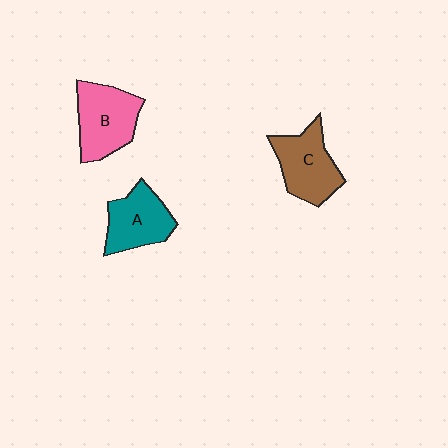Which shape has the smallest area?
Shape A (teal).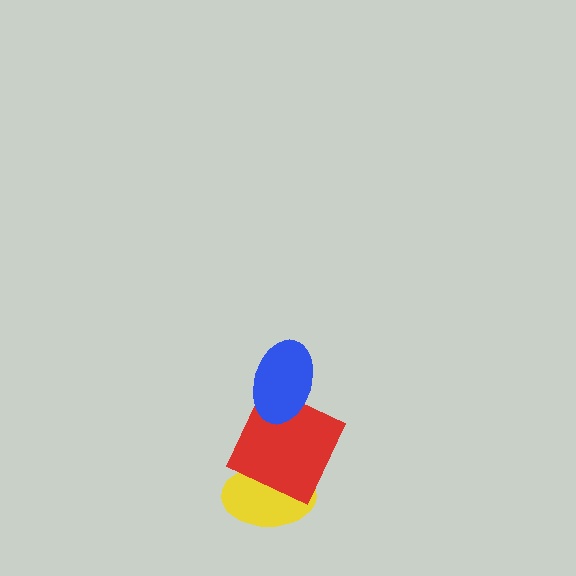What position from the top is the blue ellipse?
The blue ellipse is 1st from the top.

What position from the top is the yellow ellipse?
The yellow ellipse is 3rd from the top.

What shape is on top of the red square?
The blue ellipse is on top of the red square.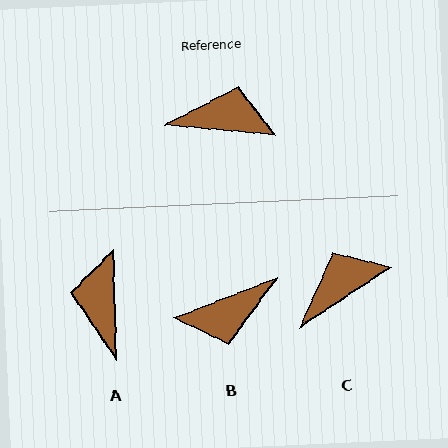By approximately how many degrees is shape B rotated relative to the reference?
Approximately 153 degrees clockwise.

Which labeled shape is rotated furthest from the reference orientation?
B, about 153 degrees away.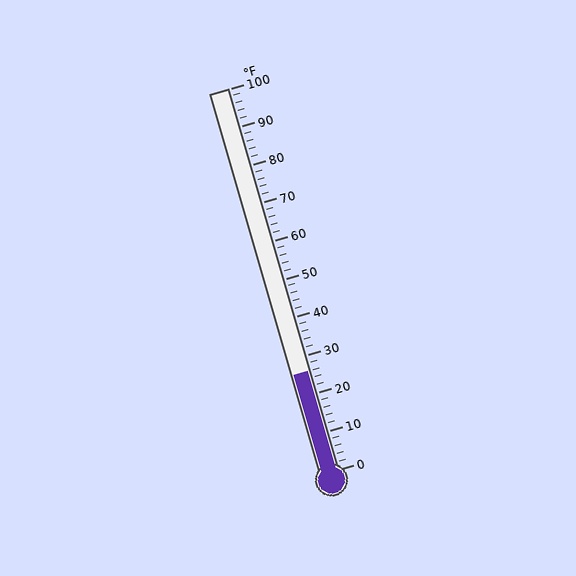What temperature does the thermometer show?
The thermometer shows approximately 26°F.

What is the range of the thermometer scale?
The thermometer scale ranges from 0°F to 100°F.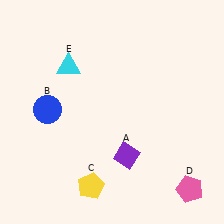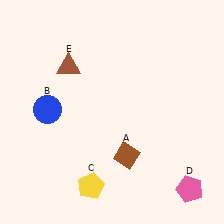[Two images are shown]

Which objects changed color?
A changed from purple to brown. E changed from cyan to brown.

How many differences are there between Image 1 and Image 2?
There are 2 differences between the two images.